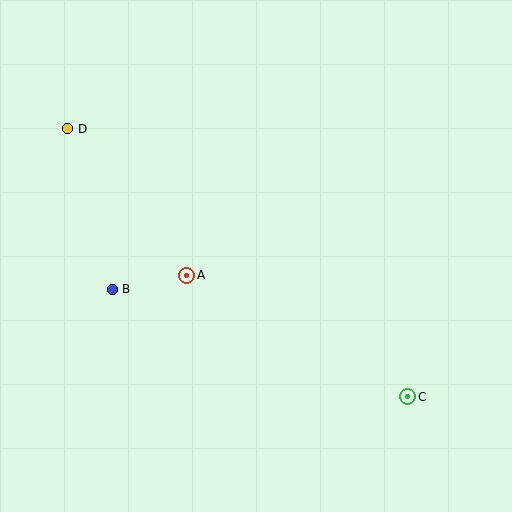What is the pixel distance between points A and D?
The distance between A and D is 188 pixels.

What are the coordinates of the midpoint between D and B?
The midpoint between D and B is at (90, 209).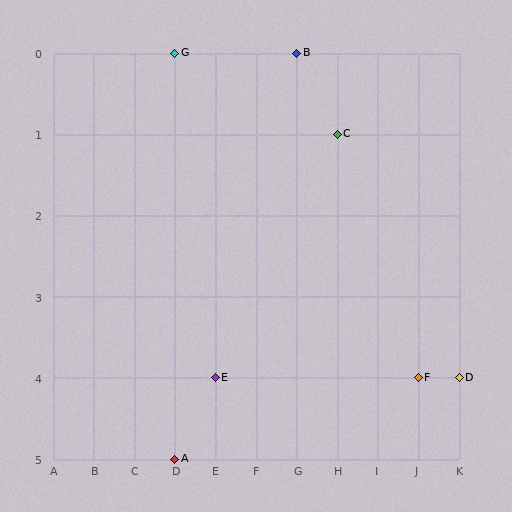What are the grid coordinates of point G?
Point G is at grid coordinates (D, 0).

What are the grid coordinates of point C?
Point C is at grid coordinates (H, 1).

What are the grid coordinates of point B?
Point B is at grid coordinates (G, 0).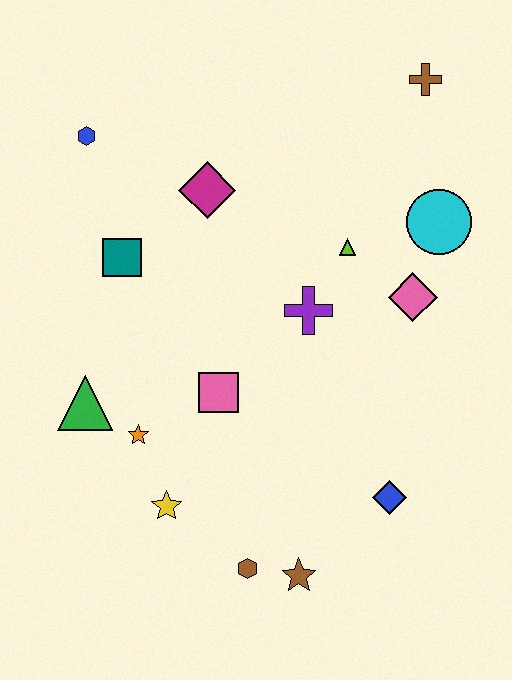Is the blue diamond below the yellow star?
No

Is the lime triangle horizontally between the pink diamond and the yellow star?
Yes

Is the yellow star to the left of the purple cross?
Yes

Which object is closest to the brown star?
The brown hexagon is closest to the brown star.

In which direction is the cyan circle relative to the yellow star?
The cyan circle is above the yellow star.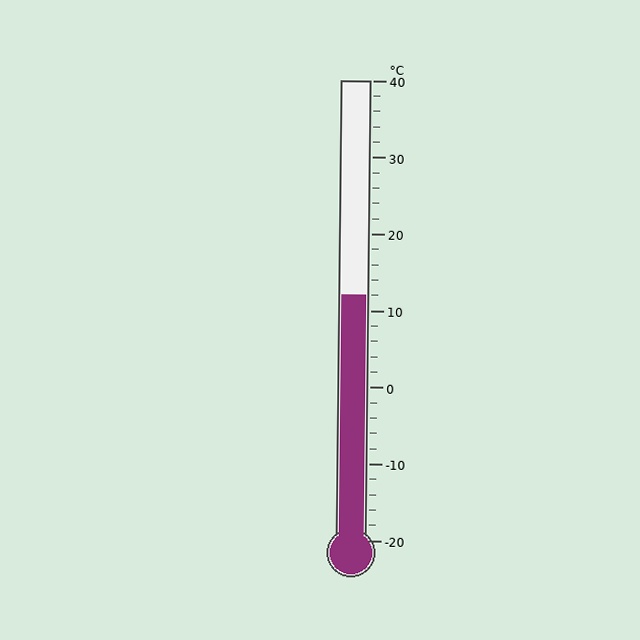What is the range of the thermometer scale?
The thermometer scale ranges from -20°C to 40°C.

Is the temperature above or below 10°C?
The temperature is above 10°C.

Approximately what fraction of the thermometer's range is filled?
The thermometer is filled to approximately 55% of its range.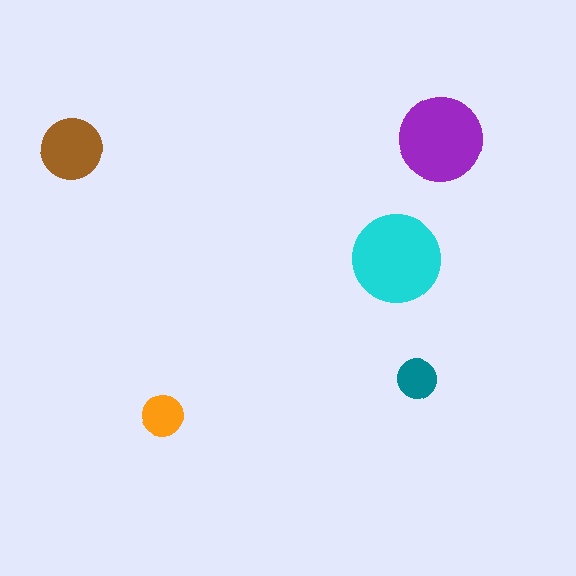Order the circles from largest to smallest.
the cyan one, the purple one, the brown one, the orange one, the teal one.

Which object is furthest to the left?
The brown circle is leftmost.